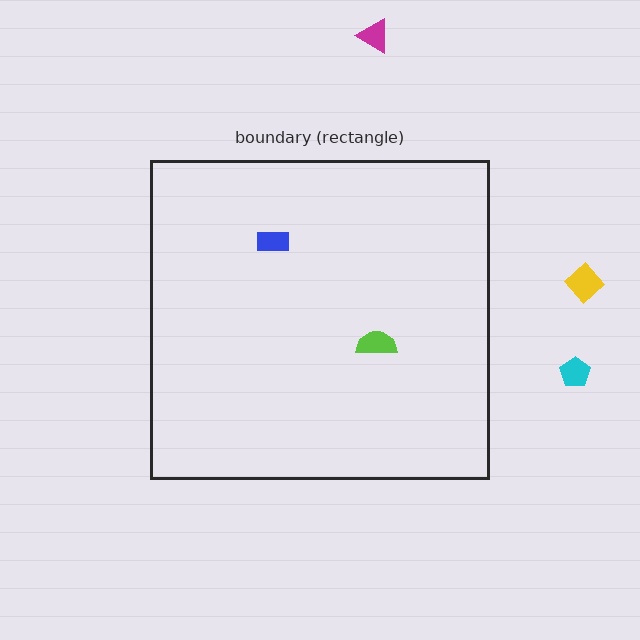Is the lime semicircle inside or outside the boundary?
Inside.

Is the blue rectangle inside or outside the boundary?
Inside.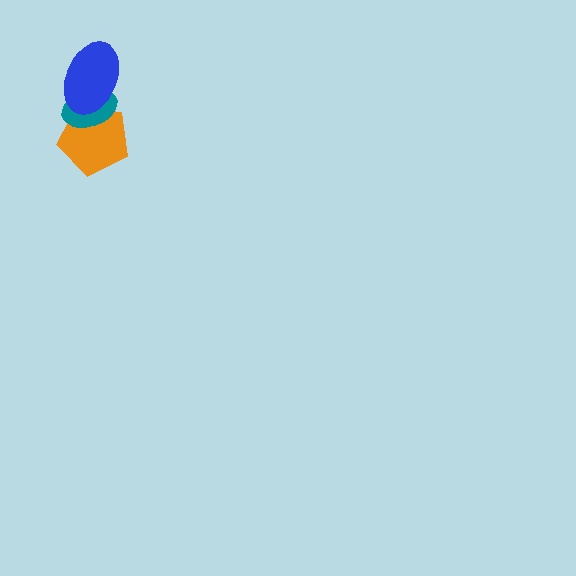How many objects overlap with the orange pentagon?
2 objects overlap with the orange pentagon.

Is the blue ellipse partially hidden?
No, no other shape covers it.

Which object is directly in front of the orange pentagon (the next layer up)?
The teal ellipse is directly in front of the orange pentagon.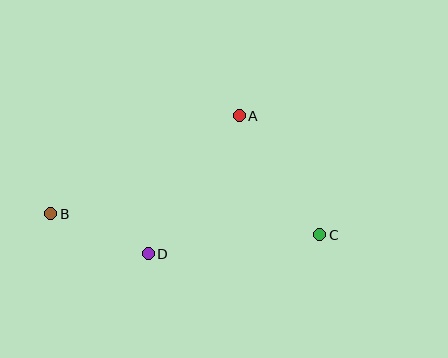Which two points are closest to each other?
Points B and D are closest to each other.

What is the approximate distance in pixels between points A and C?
The distance between A and C is approximately 143 pixels.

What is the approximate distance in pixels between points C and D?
The distance between C and D is approximately 173 pixels.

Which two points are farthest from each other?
Points B and C are farthest from each other.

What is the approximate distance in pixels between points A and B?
The distance between A and B is approximately 213 pixels.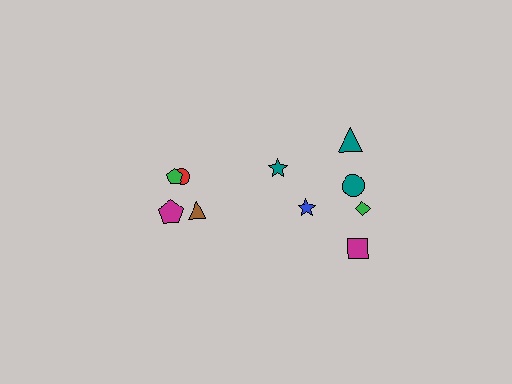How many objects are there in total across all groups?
There are 10 objects.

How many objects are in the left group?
There are 4 objects.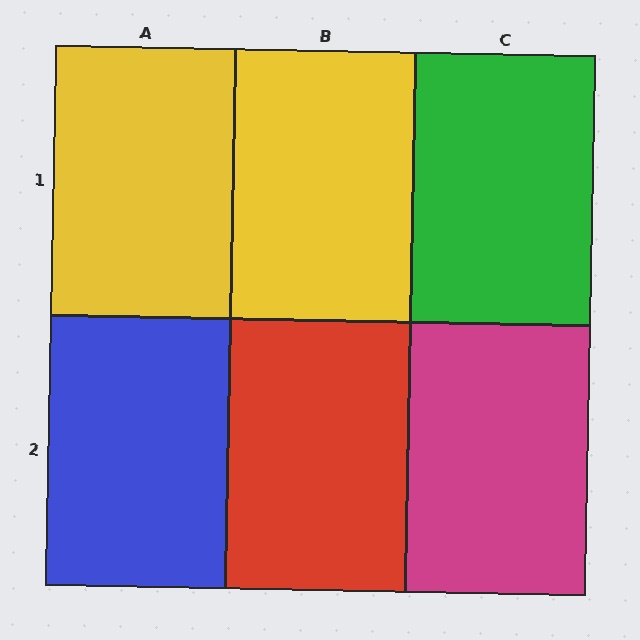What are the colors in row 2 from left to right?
Blue, red, magenta.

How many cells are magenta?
1 cell is magenta.